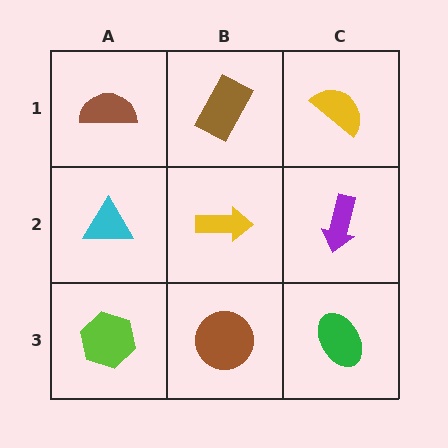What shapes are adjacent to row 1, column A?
A cyan triangle (row 2, column A), a brown rectangle (row 1, column B).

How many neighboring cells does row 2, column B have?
4.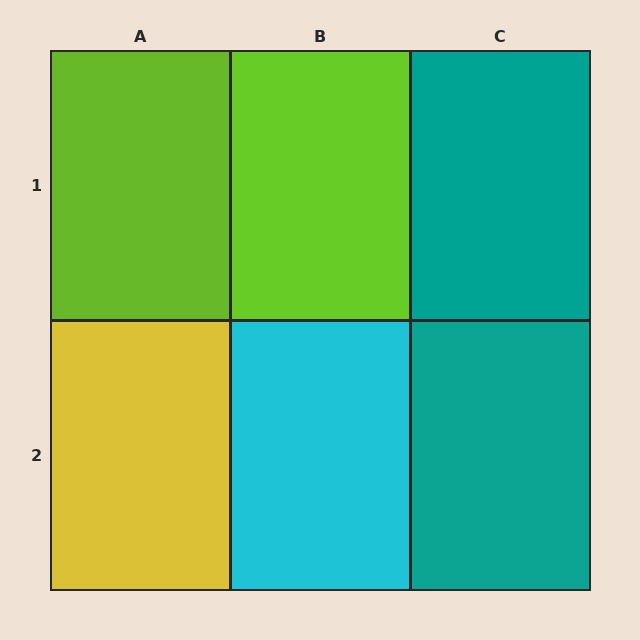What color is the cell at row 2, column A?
Yellow.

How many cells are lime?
2 cells are lime.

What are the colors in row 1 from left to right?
Lime, lime, teal.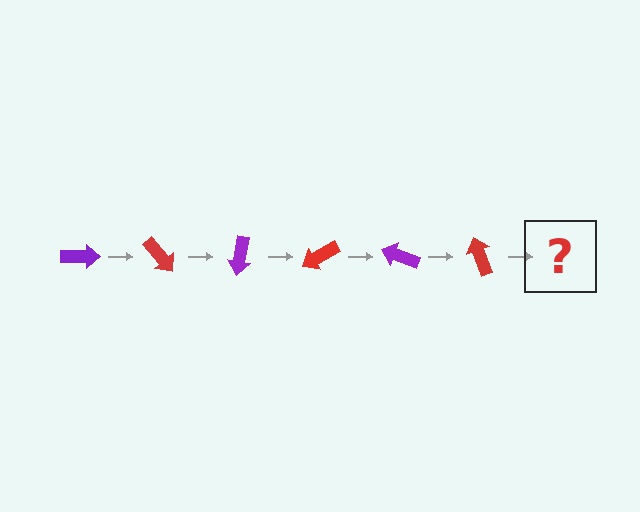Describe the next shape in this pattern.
It should be a purple arrow, rotated 300 degrees from the start.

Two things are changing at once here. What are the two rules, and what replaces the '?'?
The two rules are that it rotates 50 degrees each step and the color cycles through purple and red. The '?' should be a purple arrow, rotated 300 degrees from the start.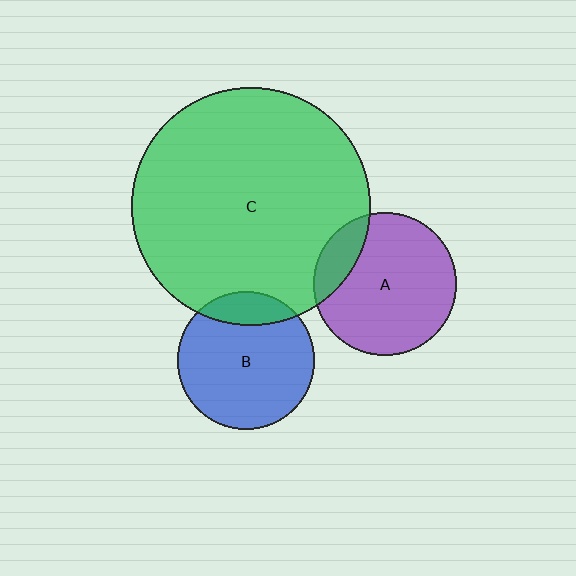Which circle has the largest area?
Circle C (green).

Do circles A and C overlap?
Yes.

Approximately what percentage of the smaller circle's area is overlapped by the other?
Approximately 15%.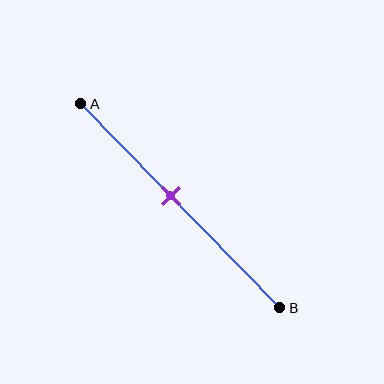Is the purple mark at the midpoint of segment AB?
No, the mark is at about 45% from A, not at the 50% midpoint.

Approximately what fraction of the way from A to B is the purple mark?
The purple mark is approximately 45% of the way from A to B.